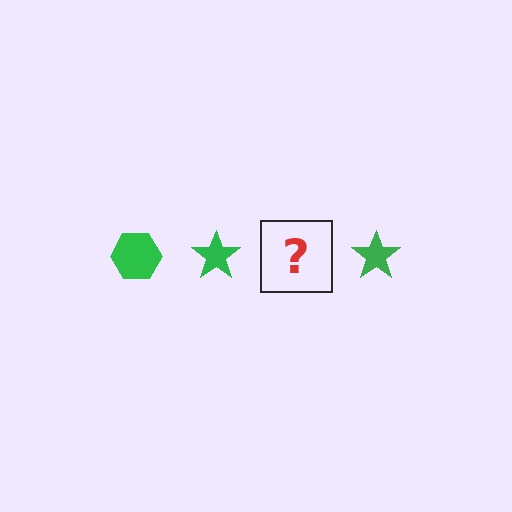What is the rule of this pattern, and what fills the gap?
The rule is that the pattern cycles through hexagon, star shapes in green. The gap should be filled with a green hexagon.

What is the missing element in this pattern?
The missing element is a green hexagon.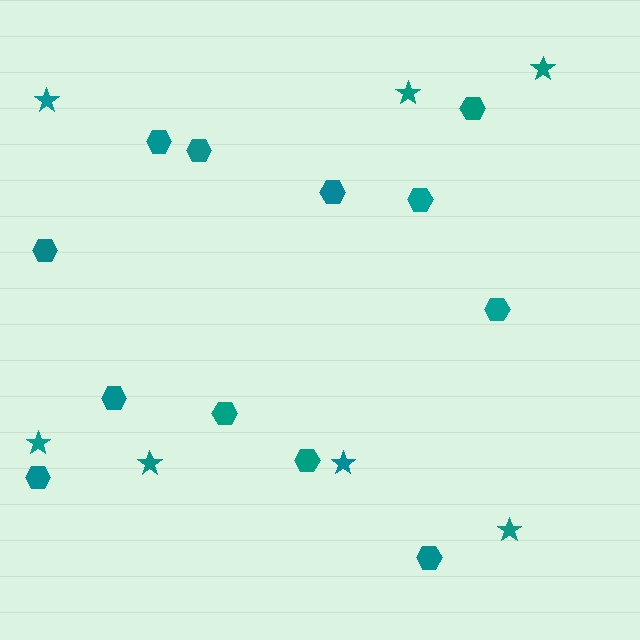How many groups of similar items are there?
There are 2 groups: one group of stars (7) and one group of hexagons (12).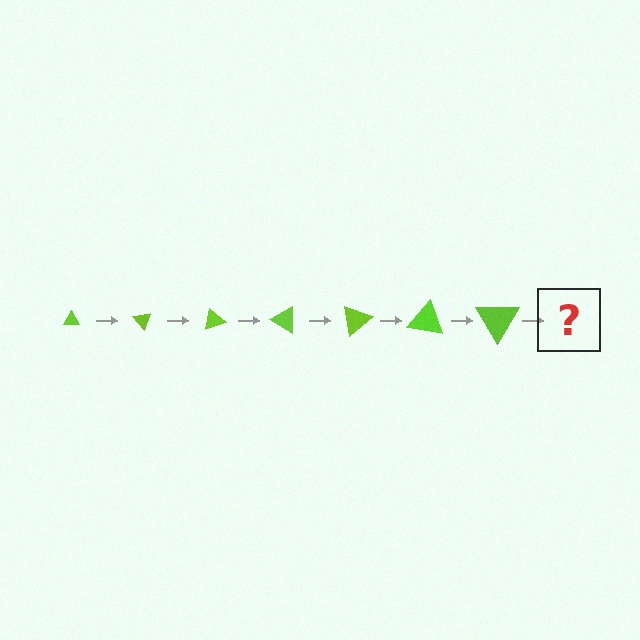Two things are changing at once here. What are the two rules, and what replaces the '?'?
The two rules are that the triangle grows larger each step and it rotates 50 degrees each step. The '?' should be a triangle, larger than the previous one and rotated 350 degrees from the start.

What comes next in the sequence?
The next element should be a triangle, larger than the previous one and rotated 350 degrees from the start.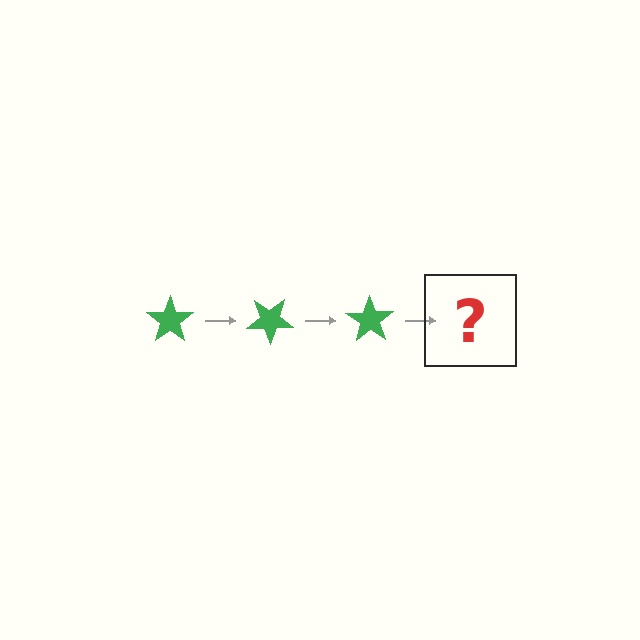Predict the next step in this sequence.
The next step is a green star rotated 105 degrees.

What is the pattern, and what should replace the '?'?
The pattern is that the star rotates 35 degrees each step. The '?' should be a green star rotated 105 degrees.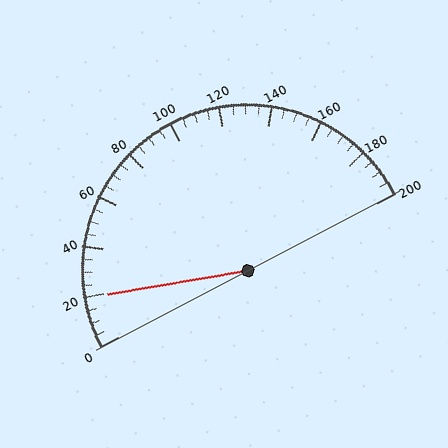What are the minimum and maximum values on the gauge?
The gauge ranges from 0 to 200.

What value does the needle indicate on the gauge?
The needle indicates approximately 20.